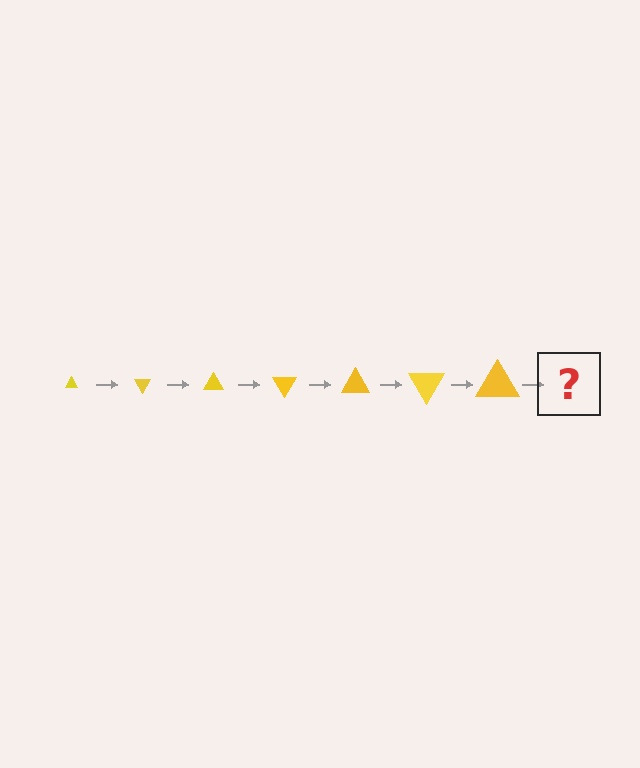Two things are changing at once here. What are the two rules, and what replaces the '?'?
The two rules are that the triangle grows larger each step and it rotates 60 degrees each step. The '?' should be a triangle, larger than the previous one and rotated 420 degrees from the start.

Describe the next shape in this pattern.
It should be a triangle, larger than the previous one and rotated 420 degrees from the start.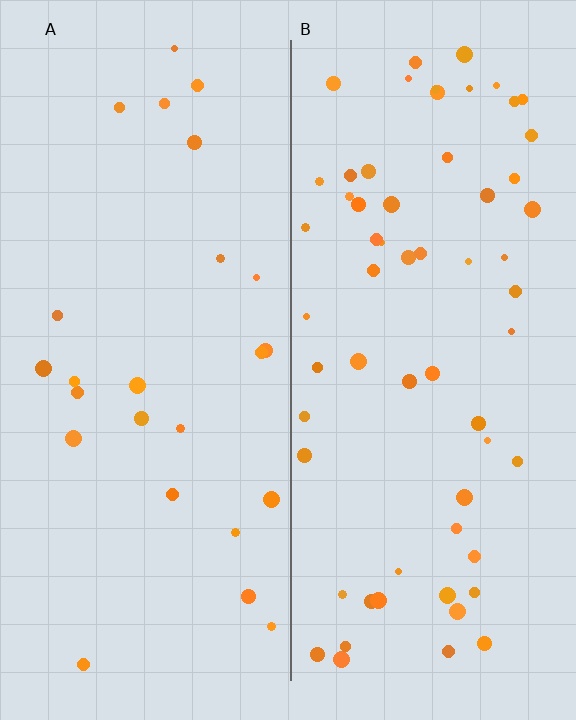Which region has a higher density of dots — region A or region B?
B (the right).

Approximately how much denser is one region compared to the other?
Approximately 2.5× — region B over region A.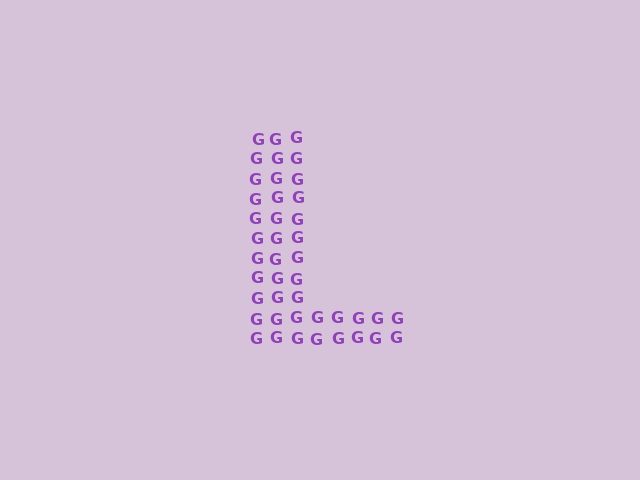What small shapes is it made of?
It is made of small letter G's.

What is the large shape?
The large shape is the letter L.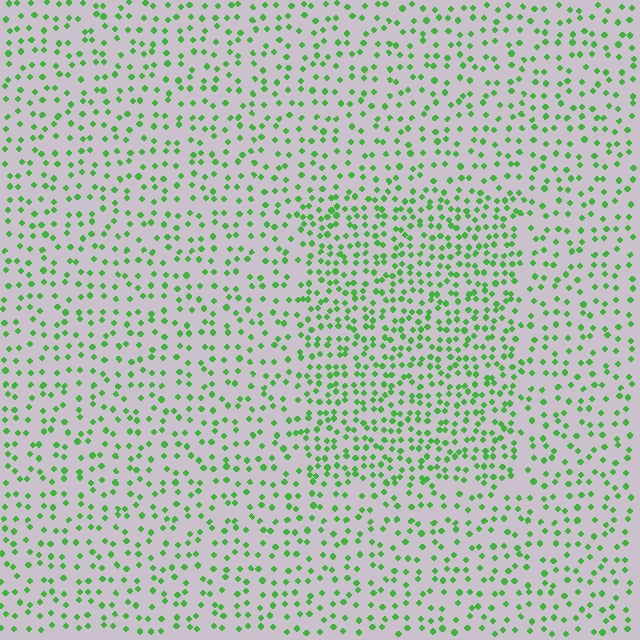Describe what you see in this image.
The image contains small green elements arranged at two different densities. A rectangle-shaped region is visible where the elements are more densely packed than the surrounding area.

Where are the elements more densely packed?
The elements are more densely packed inside the rectangle boundary.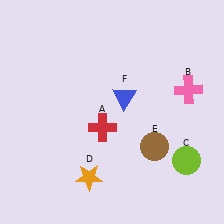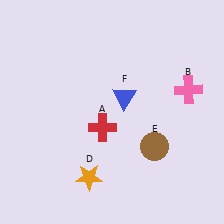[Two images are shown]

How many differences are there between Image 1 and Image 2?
There is 1 difference between the two images.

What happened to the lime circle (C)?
The lime circle (C) was removed in Image 2. It was in the bottom-right area of Image 1.